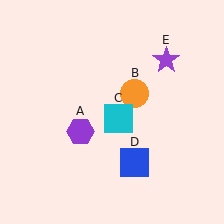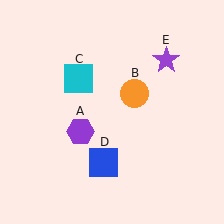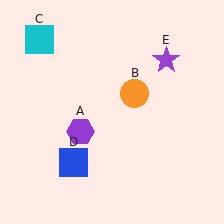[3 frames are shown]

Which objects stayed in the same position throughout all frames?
Purple hexagon (object A) and orange circle (object B) and purple star (object E) remained stationary.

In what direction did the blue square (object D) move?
The blue square (object D) moved left.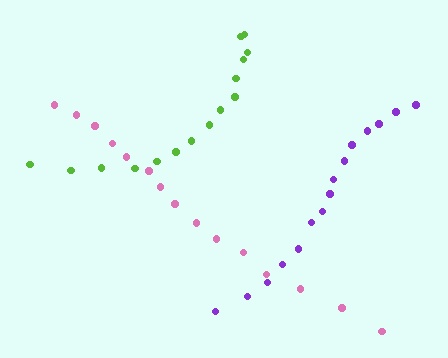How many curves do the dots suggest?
There are 3 distinct paths.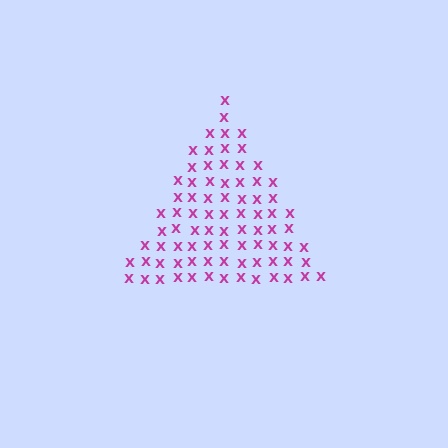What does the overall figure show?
The overall figure shows a triangle.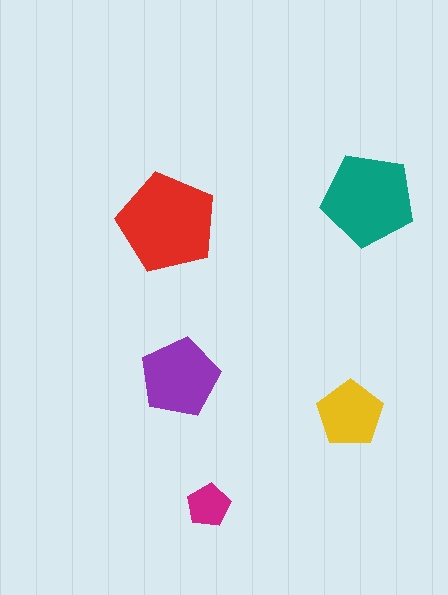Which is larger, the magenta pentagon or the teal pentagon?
The teal one.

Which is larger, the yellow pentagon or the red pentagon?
The red one.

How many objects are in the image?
There are 5 objects in the image.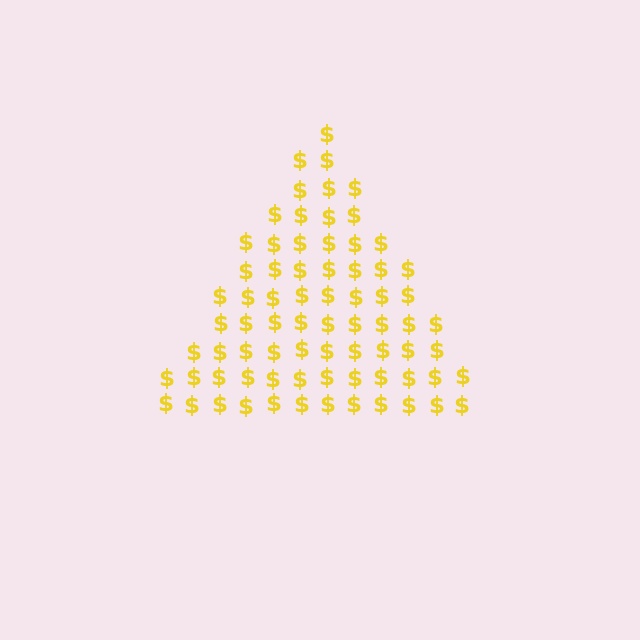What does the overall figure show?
The overall figure shows a triangle.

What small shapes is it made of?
It is made of small dollar signs.